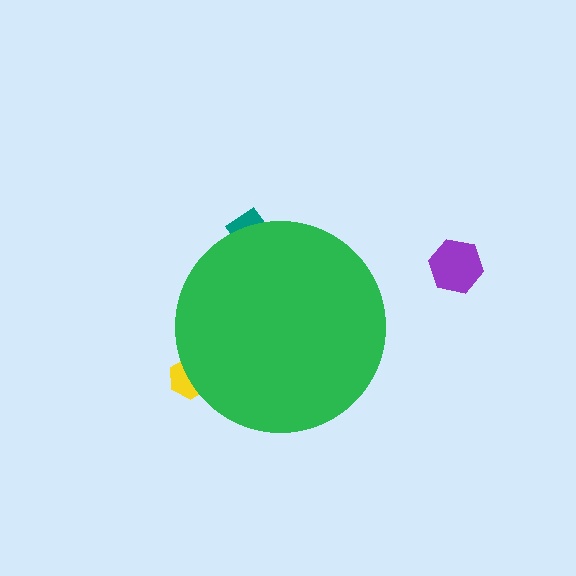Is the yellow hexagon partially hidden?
Yes, the yellow hexagon is partially hidden behind the green circle.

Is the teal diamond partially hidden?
Yes, the teal diamond is partially hidden behind the green circle.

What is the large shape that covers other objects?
A green circle.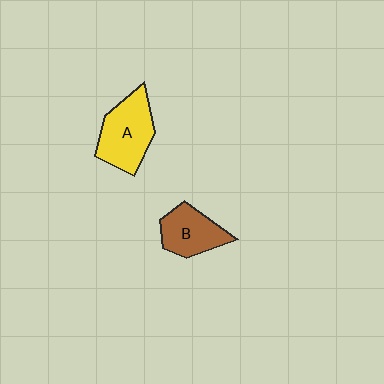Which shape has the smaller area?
Shape B (brown).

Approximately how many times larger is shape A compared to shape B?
Approximately 1.3 times.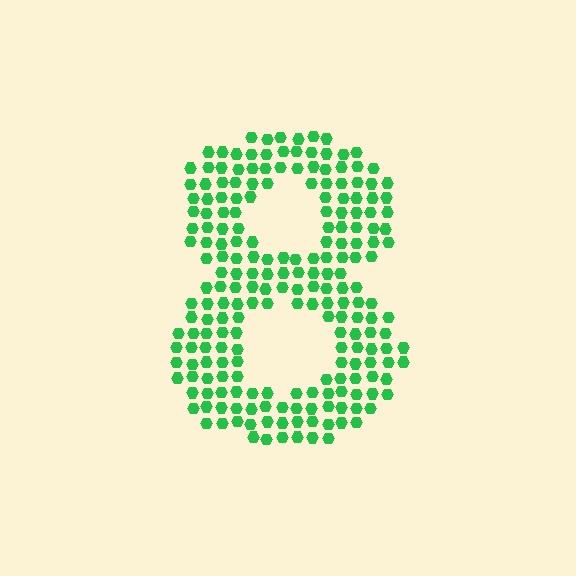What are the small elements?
The small elements are hexagons.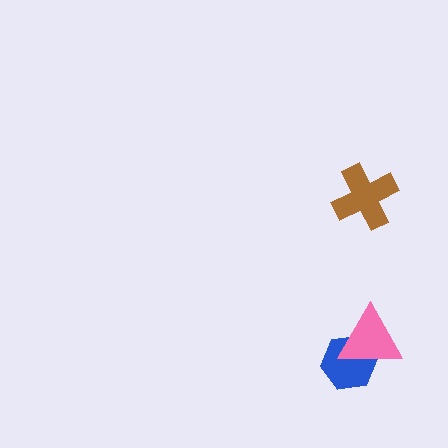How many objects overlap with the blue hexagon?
1 object overlaps with the blue hexagon.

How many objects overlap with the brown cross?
0 objects overlap with the brown cross.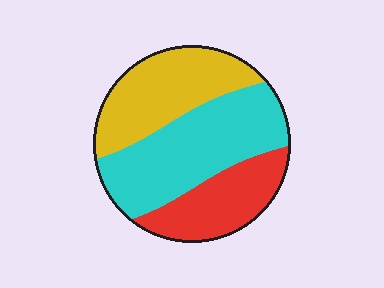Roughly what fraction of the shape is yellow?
Yellow takes up about one third (1/3) of the shape.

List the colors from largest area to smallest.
From largest to smallest: cyan, yellow, red.